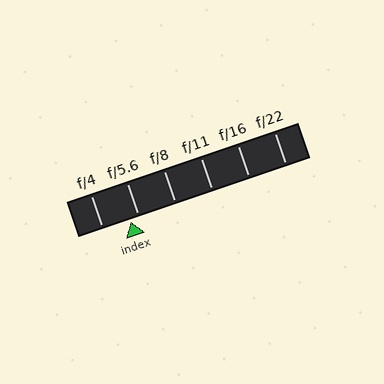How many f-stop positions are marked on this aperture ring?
There are 6 f-stop positions marked.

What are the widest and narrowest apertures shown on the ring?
The widest aperture shown is f/4 and the narrowest is f/22.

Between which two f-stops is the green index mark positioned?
The index mark is between f/4 and f/5.6.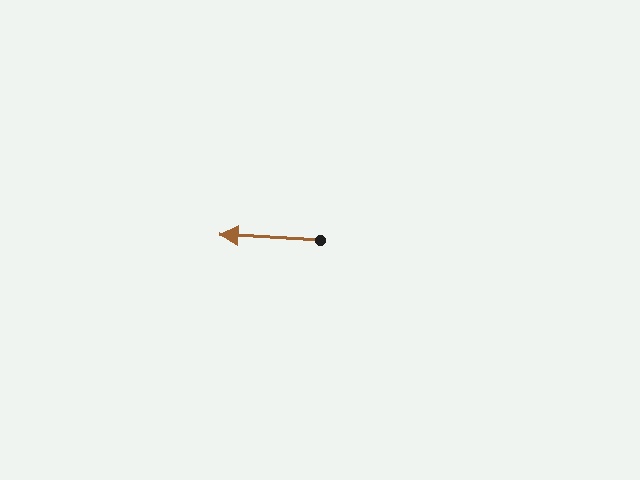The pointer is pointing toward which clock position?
Roughly 9 o'clock.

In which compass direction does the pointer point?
West.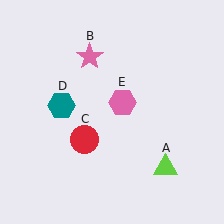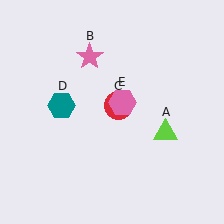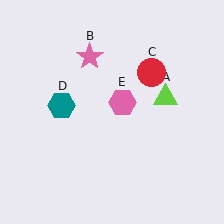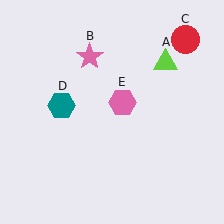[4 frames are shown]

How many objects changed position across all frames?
2 objects changed position: lime triangle (object A), red circle (object C).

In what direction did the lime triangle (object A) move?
The lime triangle (object A) moved up.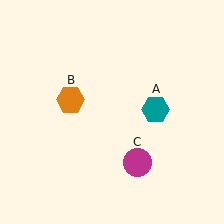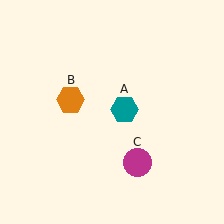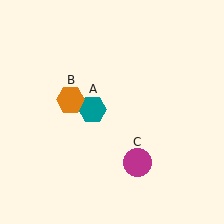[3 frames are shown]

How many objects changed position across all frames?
1 object changed position: teal hexagon (object A).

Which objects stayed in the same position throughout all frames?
Orange hexagon (object B) and magenta circle (object C) remained stationary.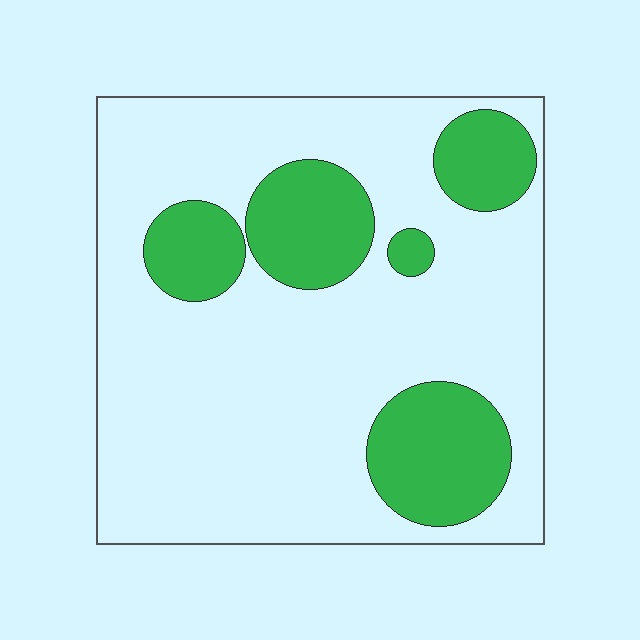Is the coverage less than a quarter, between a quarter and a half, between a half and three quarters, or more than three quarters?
Less than a quarter.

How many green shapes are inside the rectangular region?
5.